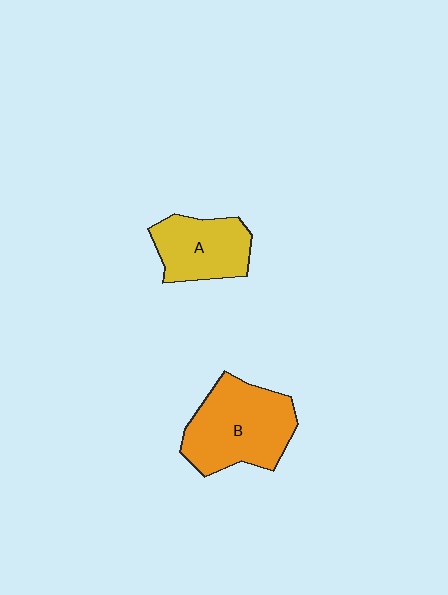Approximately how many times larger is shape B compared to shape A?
Approximately 1.5 times.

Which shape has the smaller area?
Shape A (yellow).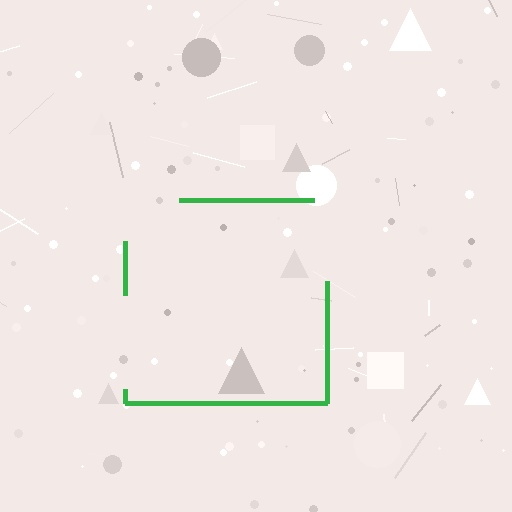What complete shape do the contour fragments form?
The contour fragments form a square.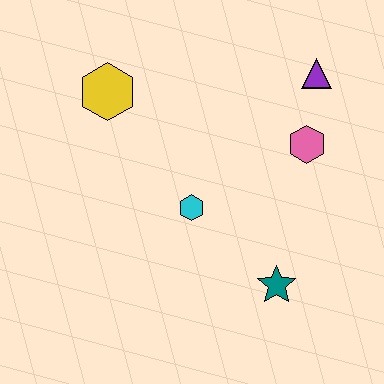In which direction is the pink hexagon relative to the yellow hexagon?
The pink hexagon is to the right of the yellow hexagon.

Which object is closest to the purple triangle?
The pink hexagon is closest to the purple triangle.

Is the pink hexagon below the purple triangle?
Yes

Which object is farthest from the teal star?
The yellow hexagon is farthest from the teal star.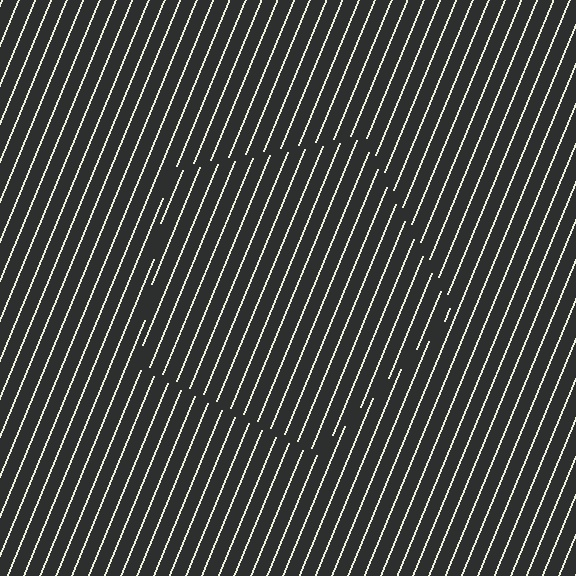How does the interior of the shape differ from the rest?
The interior of the shape contains the same grating, shifted by half a period — the contour is defined by the phase discontinuity where line-ends from the inner and outer gratings abut.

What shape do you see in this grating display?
An illusory pentagon. The interior of the shape contains the same grating, shifted by half a period — the contour is defined by the phase discontinuity where line-ends from the inner and outer gratings abut.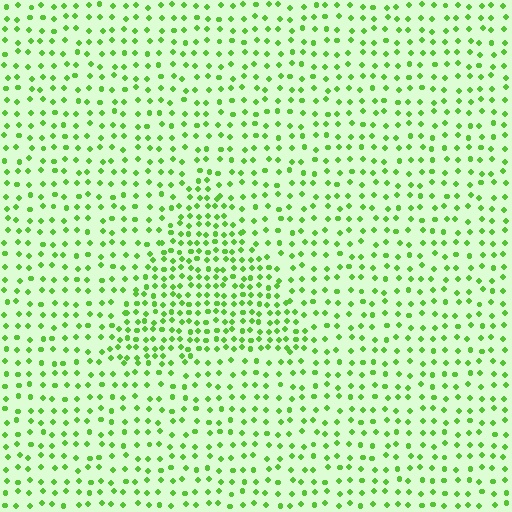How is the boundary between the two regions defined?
The boundary is defined by a change in element density (approximately 1.8x ratio). All elements are the same color, size, and shape.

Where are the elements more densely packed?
The elements are more densely packed inside the triangle boundary.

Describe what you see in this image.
The image contains small lime elements arranged at two different densities. A triangle-shaped region is visible where the elements are more densely packed than the surrounding area.